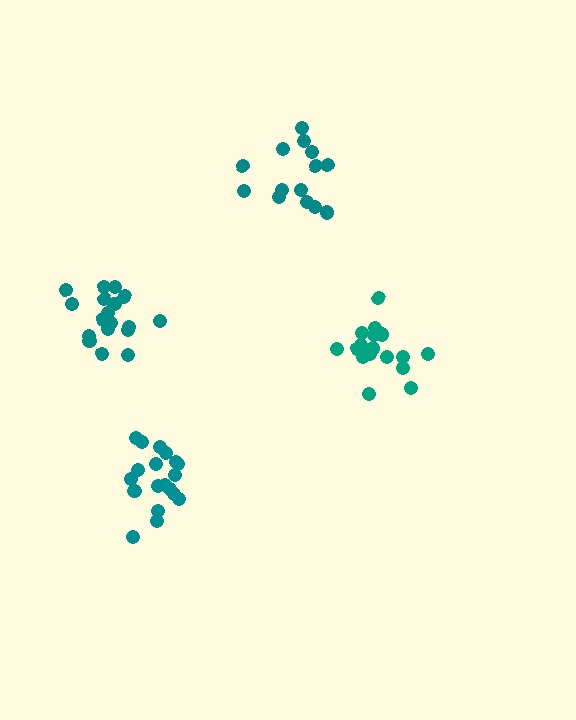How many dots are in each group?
Group 1: 19 dots, Group 2: 19 dots, Group 3: 14 dots, Group 4: 17 dots (69 total).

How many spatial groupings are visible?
There are 4 spatial groupings.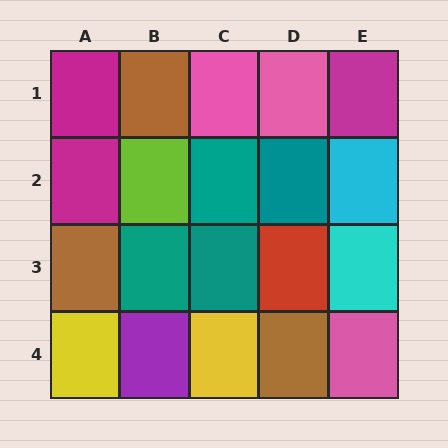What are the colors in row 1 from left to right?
Magenta, brown, pink, pink, magenta.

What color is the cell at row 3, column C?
Teal.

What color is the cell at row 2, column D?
Teal.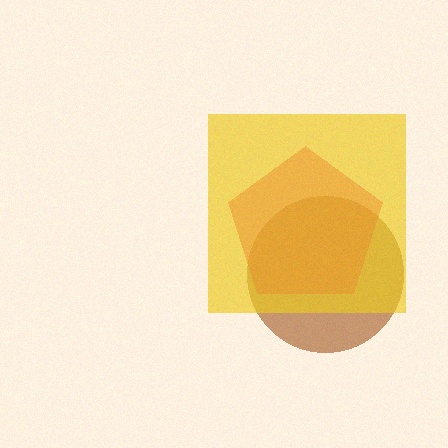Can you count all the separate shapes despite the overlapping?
Yes, there are 3 separate shapes.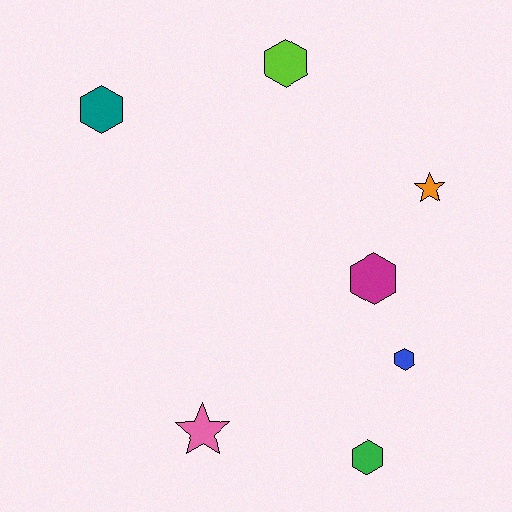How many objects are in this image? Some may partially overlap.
There are 7 objects.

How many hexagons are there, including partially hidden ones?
There are 5 hexagons.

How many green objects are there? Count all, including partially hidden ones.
There is 1 green object.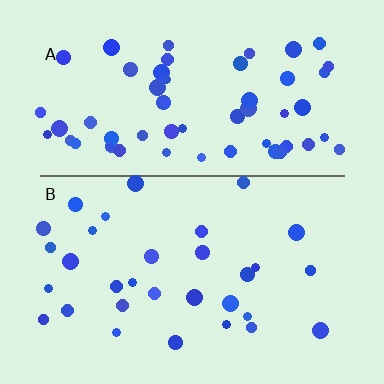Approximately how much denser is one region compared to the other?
Approximately 1.9× — region A over region B.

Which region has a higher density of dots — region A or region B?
A (the top).